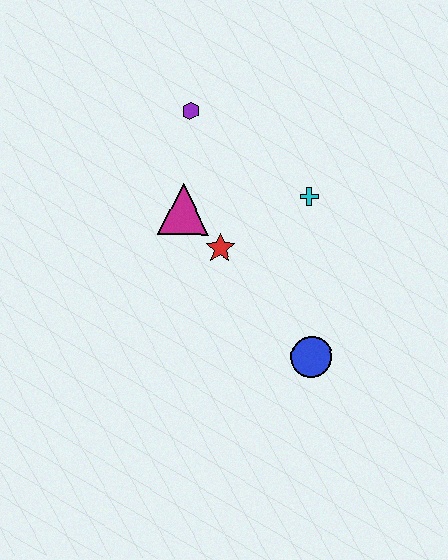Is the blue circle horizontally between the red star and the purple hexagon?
No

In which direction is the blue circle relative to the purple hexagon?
The blue circle is below the purple hexagon.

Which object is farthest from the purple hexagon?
The blue circle is farthest from the purple hexagon.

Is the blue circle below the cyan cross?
Yes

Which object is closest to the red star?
The magenta triangle is closest to the red star.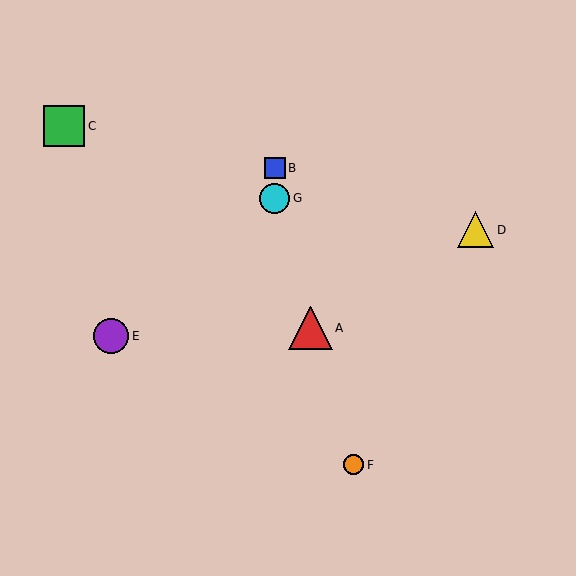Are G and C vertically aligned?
No, G is at x≈275 and C is at x≈64.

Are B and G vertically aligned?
Yes, both are at x≈275.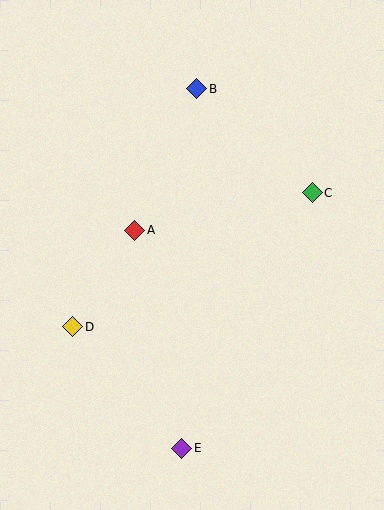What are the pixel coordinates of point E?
Point E is at (182, 448).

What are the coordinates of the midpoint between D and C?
The midpoint between D and C is at (193, 260).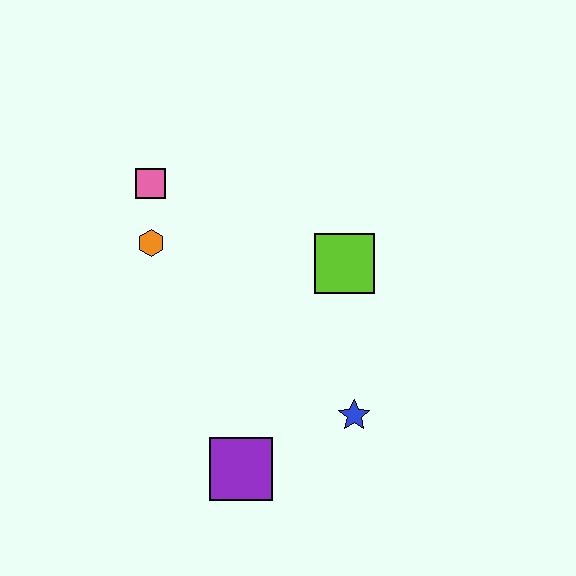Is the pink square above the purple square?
Yes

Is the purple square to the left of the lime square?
Yes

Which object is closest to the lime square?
The blue star is closest to the lime square.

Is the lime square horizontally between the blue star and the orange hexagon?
Yes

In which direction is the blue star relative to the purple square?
The blue star is to the right of the purple square.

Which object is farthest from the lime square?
The purple square is farthest from the lime square.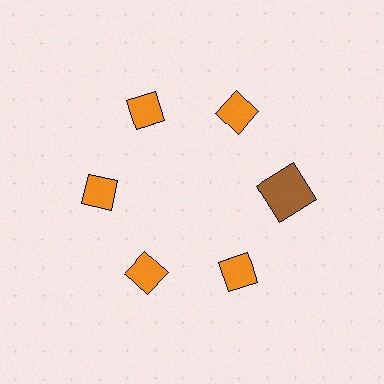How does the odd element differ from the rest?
It differs in both color (brown instead of orange) and shape (square instead of diamond).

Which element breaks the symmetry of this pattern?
The brown square at roughly the 3 o'clock position breaks the symmetry. All other shapes are orange diamonds.